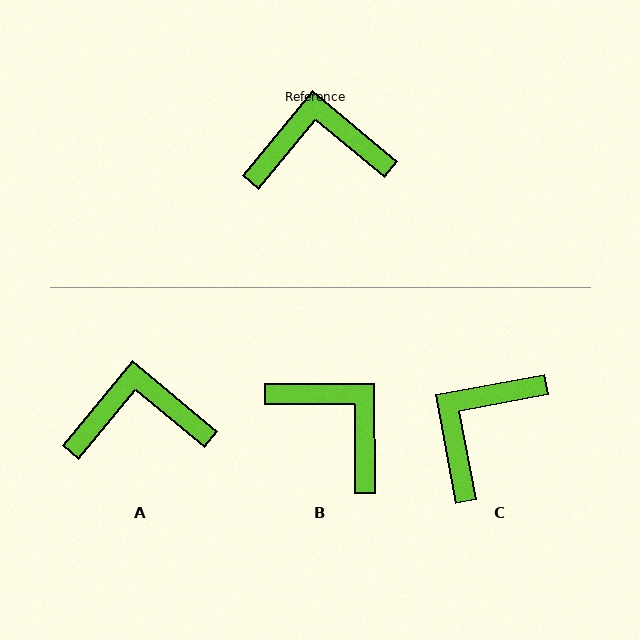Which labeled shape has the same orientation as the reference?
A.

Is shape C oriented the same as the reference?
No, it is off by about 50 degrees.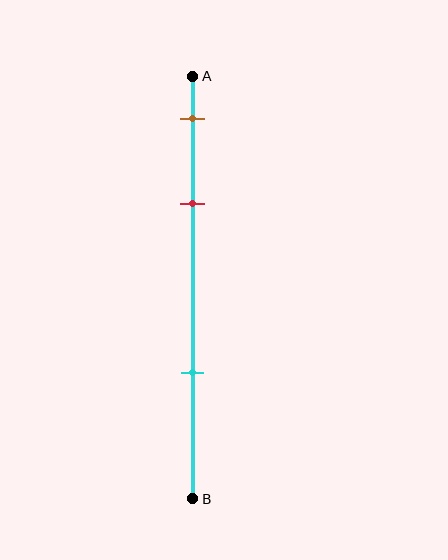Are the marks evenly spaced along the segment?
No, the marks are not evenly spaced.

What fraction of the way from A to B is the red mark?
The red mark is approximately 30% (0.3) of the way from A to B.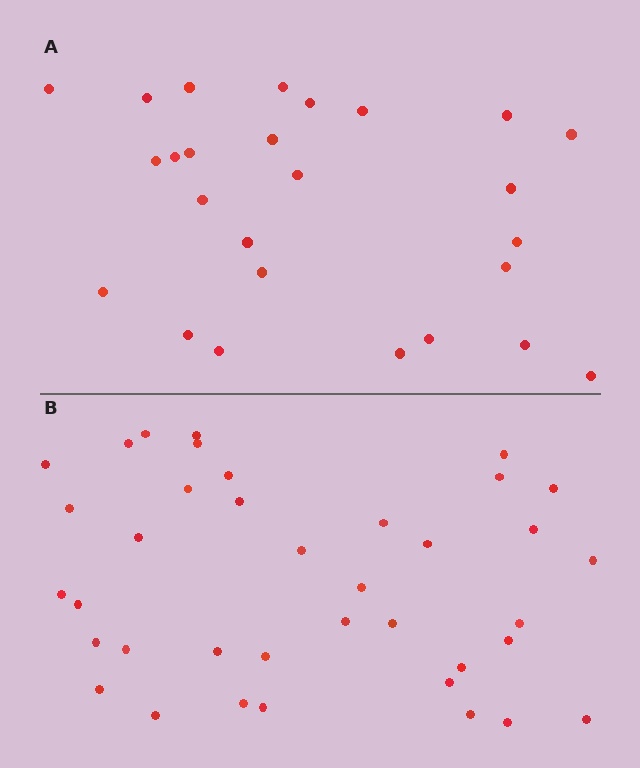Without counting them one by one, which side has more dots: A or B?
Region B (the bottom region) has more dots.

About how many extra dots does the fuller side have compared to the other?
Region B has roughly 12 or so more dots than region A.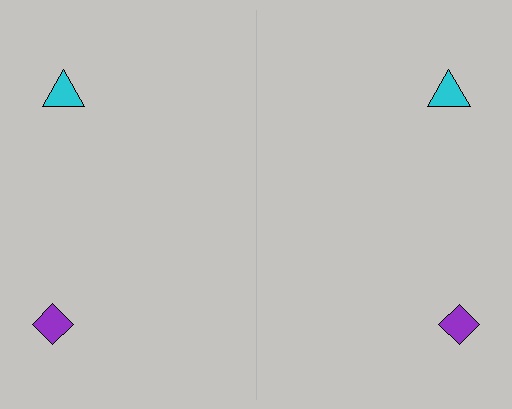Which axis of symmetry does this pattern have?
The pattern has a vertical axis of symmetry running through the center of the image.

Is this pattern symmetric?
Yes, this pattern has bilateral (reflection) symmetry.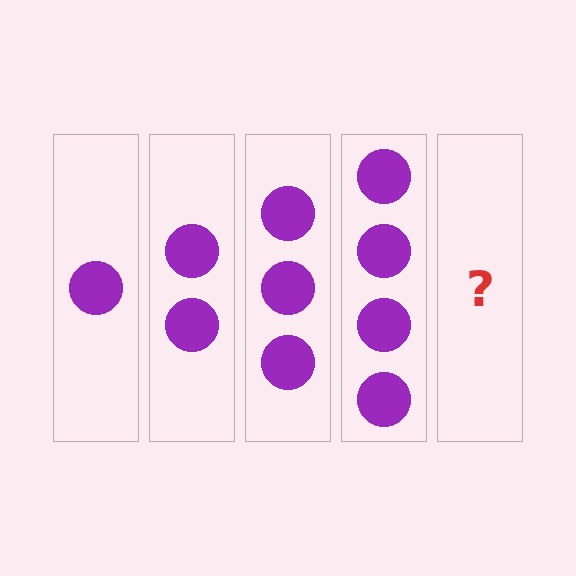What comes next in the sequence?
The next element should be 5 circles.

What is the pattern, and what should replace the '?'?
The pattern is that each step adds one more circle. The '?' should be 5 circles.